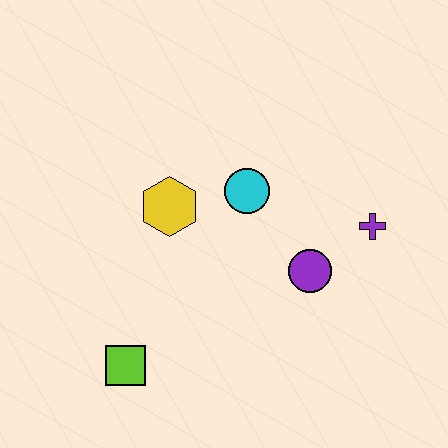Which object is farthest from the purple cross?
The lime square is farthest from the purple cross.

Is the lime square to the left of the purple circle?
Yes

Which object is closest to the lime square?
The yellow hexagon is closest to the lime square.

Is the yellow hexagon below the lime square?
No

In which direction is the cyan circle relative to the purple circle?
The cyan circle is above the purple circle.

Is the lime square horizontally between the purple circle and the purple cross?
No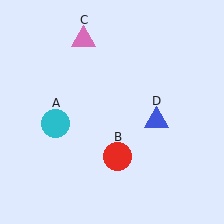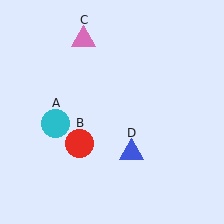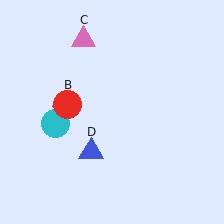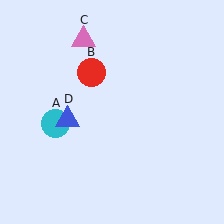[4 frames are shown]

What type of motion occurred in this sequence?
The red circle (object B), blue triangle (object D) rotated clockwise around the center of the scene.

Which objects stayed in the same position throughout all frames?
Cyan circle (object A) and pink triangle (object C) remained stationary.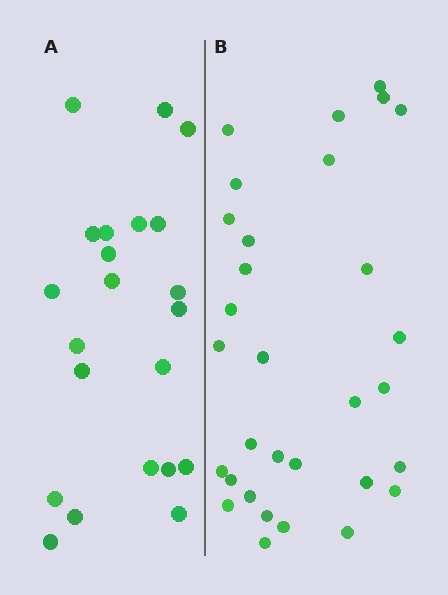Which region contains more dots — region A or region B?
Region B (the right region) has more dots.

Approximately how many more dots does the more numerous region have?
Region B has roughly 8 or so more dots than region A.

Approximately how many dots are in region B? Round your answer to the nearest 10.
About 30 dots. (The exact count is 31, which rounds to 30.)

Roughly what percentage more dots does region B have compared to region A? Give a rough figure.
About 40% more.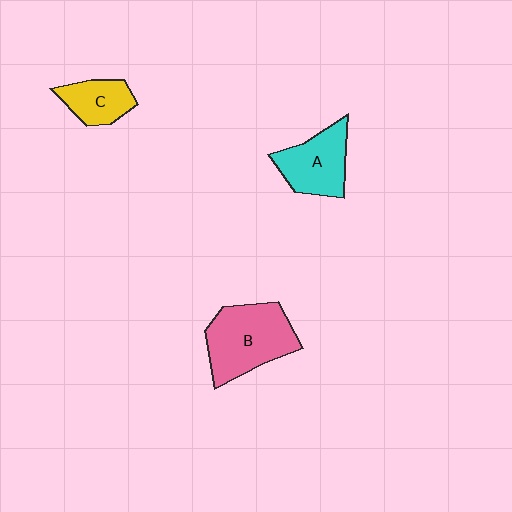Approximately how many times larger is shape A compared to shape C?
Approximately 1.4 times.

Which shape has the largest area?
Shape B (pink).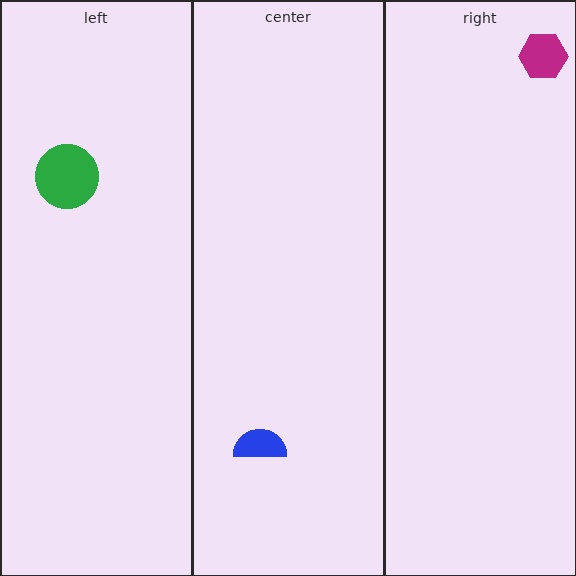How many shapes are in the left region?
1.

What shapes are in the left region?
The green circle.